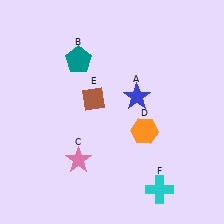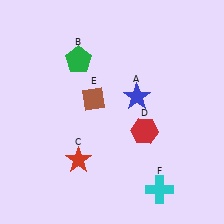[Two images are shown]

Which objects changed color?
B changed from teal to green. C changed from pink to red. D changed from orange to red.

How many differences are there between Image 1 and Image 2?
There are 3 differences between the two images.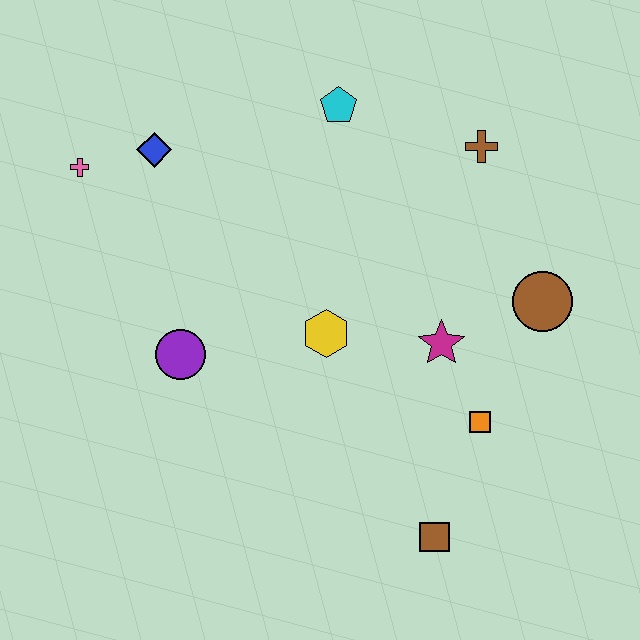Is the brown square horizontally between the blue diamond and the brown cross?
Yes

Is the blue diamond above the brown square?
Yes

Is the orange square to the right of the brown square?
Yes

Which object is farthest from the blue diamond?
The brown square is farthest from the blue diamond.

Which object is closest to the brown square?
The orange square is closest to the brown square.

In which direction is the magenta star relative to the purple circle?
The magenta star is to the right of the purple circle.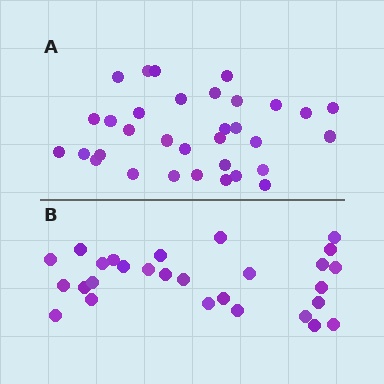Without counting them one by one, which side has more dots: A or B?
Region A (the top region) has more dots.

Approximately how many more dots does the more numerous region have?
Region A has about 5 more dots than region B.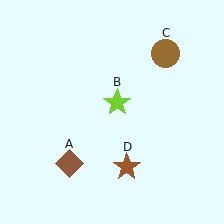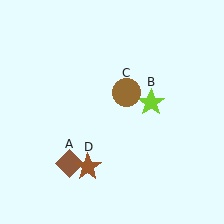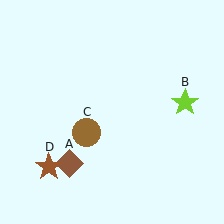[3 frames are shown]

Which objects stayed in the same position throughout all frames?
Brown diamond (object A) remained stationary.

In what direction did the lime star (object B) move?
The lime star (object B) moved right.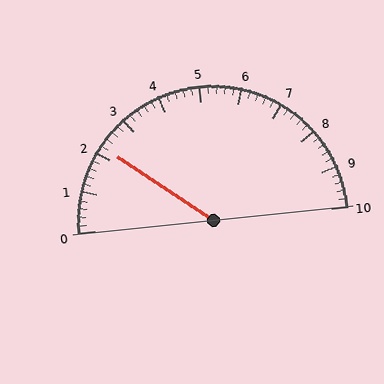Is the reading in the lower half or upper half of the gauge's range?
The reading is in the lower half of the range (0 to 10).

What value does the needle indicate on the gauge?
The needle indicates approximately 2.2.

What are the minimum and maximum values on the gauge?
The gauge ranges from 0 to 10.